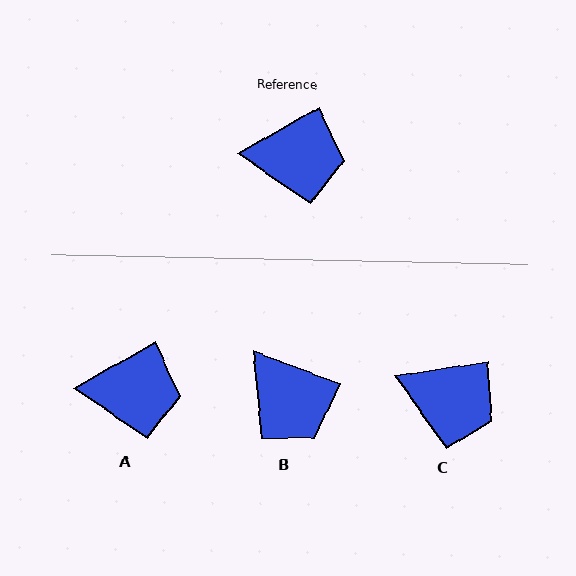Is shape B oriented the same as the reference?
No, it is off by about 50 degrees.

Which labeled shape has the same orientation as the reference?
A.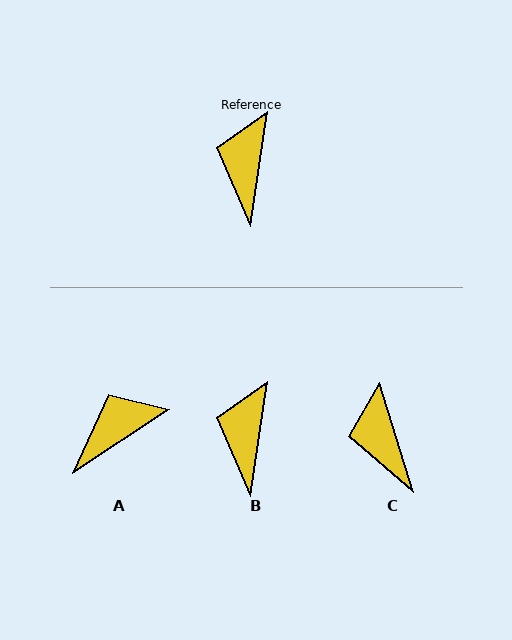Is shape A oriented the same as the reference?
No, it is off by about 48 degrees.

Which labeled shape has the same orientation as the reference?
B.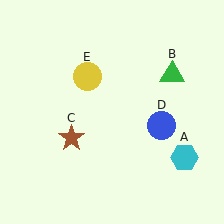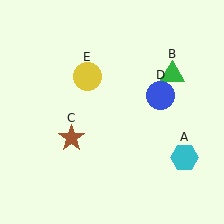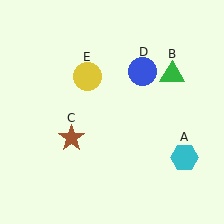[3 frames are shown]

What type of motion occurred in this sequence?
The blue circle (object D) rotated counterclockwise around the center of the scene.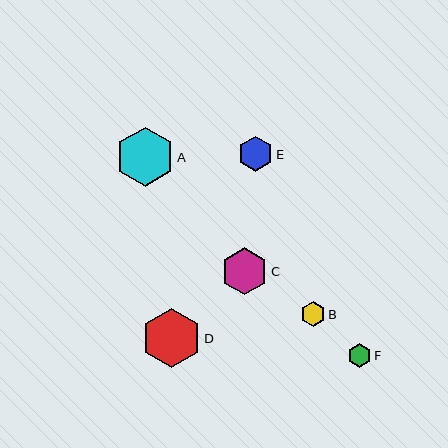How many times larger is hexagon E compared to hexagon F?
Hexagon E is approximately 1.5 times the size of hexagon F.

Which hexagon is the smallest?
Hexagon F is the smallest with a size of approximately 23 pixels.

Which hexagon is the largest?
Hexagon D is the largest with a size of approximately 60 pixels.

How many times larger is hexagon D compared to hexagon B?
Hexagon D is approximately 2.4 times the size of hexagon B.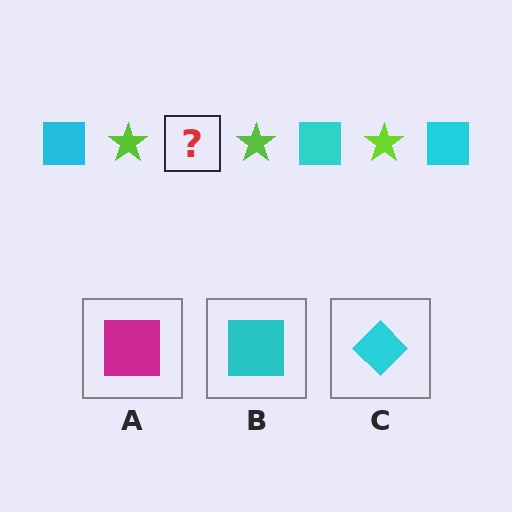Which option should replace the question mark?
Option B.